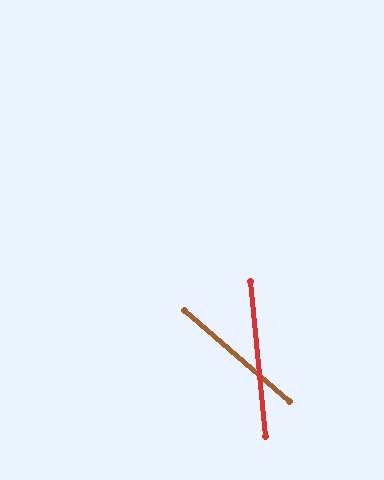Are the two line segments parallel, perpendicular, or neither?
Neither parallel nor perpendicular — they differ by about 44°.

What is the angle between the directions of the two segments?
Approximately 44 degrees.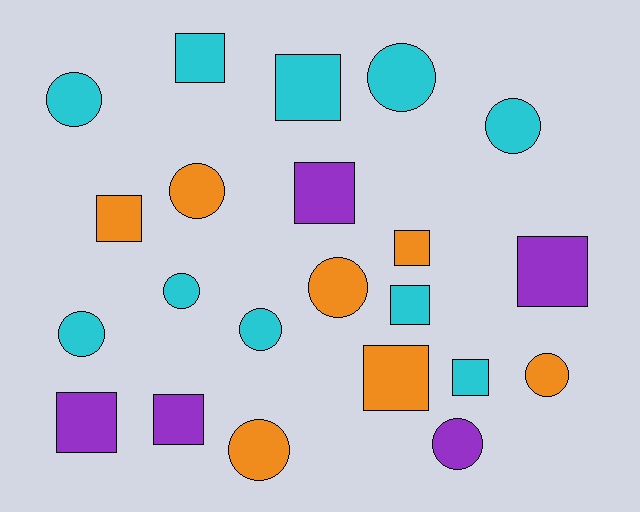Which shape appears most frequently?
Square, with 11 objects.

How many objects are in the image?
There are 22 objects.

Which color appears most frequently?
Cyan, with 10 objects.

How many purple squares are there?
There are 4 purple squares.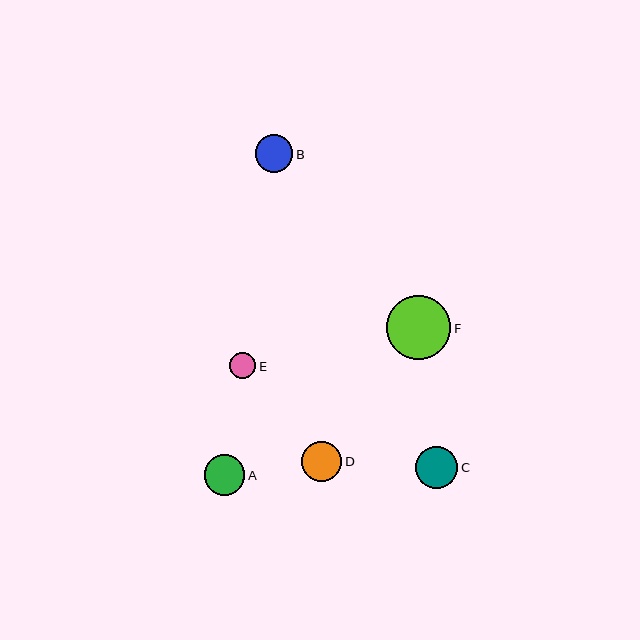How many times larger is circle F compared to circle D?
Circle F is approximately 1.6 times the size of circle D.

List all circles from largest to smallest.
From largest to smallest: F, C, D, A, B, E.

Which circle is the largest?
Circle F is the largest with a size of approximately 64 pixels.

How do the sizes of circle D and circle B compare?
Circle D and circle B are approximately the same size.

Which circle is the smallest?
Circle E is the smallest with a size of approximately 26 pixels.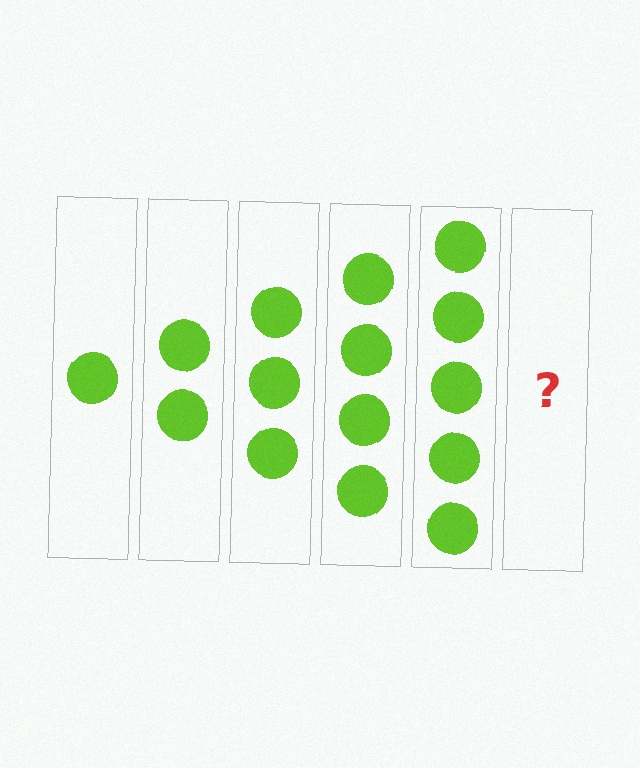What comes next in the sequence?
The next element should be 6 circles.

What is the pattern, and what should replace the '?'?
The pattern is that each step adds one more circle. The '?' should be 6 circles.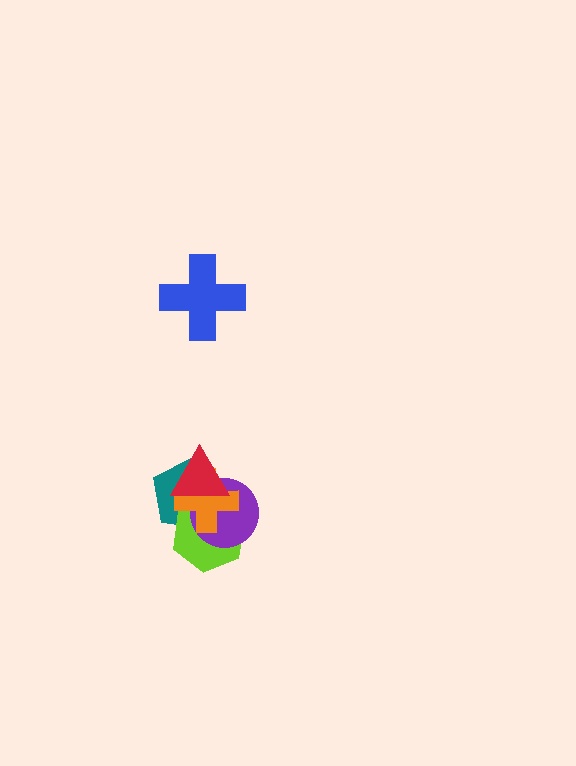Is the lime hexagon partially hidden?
Yes, it is partially covered by another shape.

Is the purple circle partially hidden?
Yes, it is partially covered by another shape.